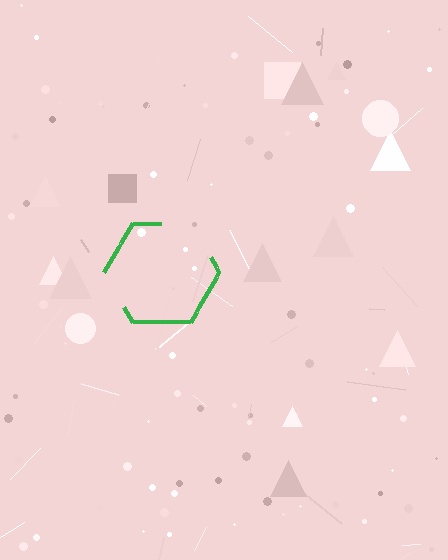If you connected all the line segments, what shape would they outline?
They would outline a hexagon.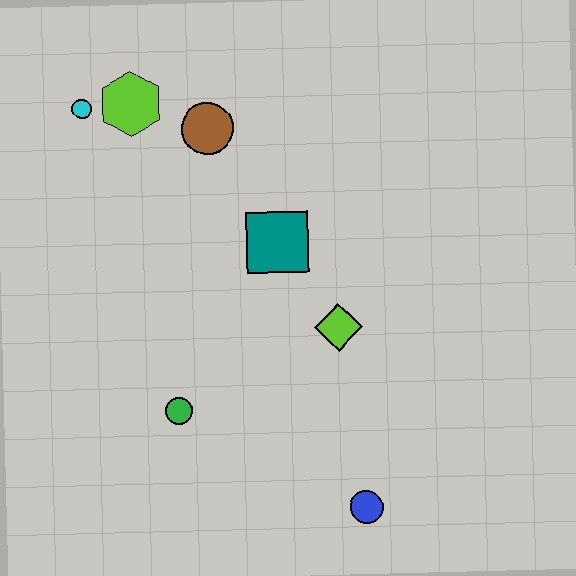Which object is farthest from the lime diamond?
The cyan circle is farthest from the lime diamond.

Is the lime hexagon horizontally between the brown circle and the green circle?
No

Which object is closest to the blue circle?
The lime diamond is closest to the blue circle.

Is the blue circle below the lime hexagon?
Yes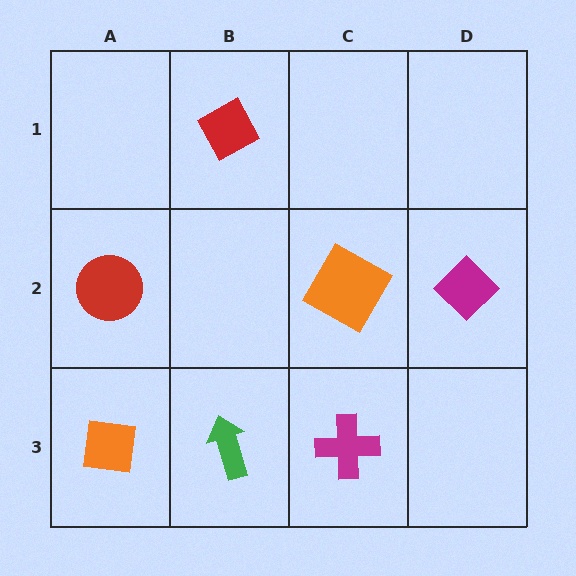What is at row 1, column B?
A red diamond.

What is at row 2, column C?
An orange square.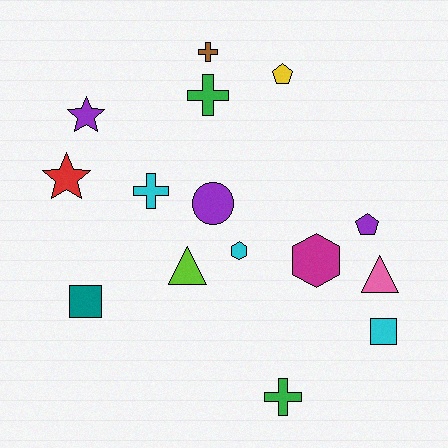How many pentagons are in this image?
There are 2 pentagons.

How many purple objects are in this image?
There are 3 purple objects.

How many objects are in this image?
There are 15 objects.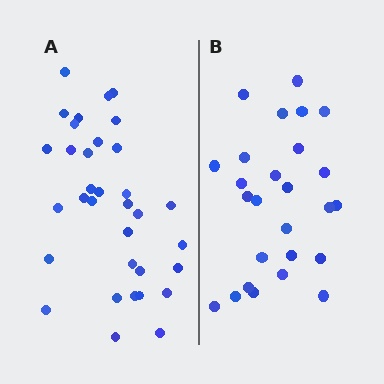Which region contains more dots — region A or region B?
Region A (the left region) has more dots.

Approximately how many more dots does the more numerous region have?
Region A has roughly 8 or so more dots than region B.